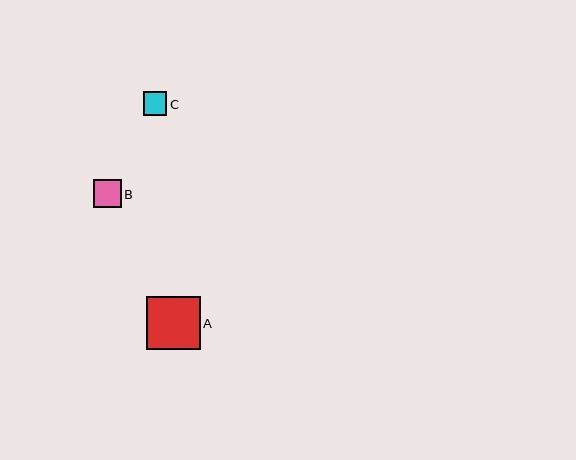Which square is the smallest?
Square C is the smallest with a size of approximately 24 pixels.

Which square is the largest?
Square A is the largest with a size of approximately 53 pixels.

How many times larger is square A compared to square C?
Square A is approximately 2.2 times the size of square C.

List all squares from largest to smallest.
From largest to smallest: A, B, C.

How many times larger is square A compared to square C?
Square A is approximately 2.2 times the size of square C.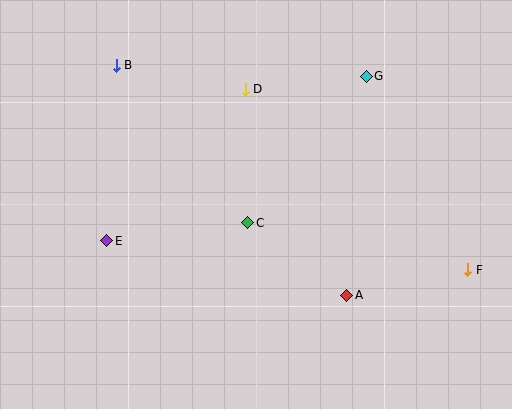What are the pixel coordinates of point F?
Point F is at (468, 270).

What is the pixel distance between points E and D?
The distance between E and D is 206 pixels.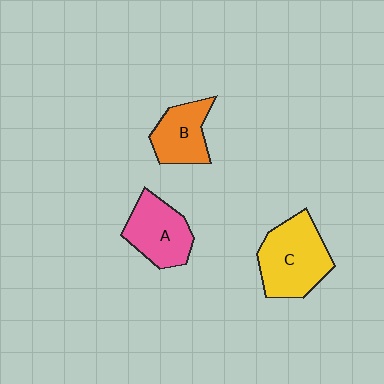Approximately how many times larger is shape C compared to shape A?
Approximately 1.3 times.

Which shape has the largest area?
Shape C (yellow).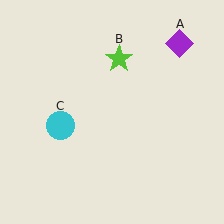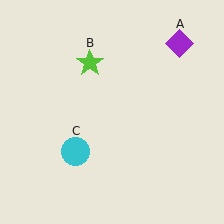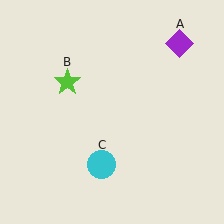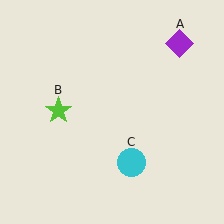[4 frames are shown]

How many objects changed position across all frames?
2 objects changed position: lime star (object B), cyan circle (object C).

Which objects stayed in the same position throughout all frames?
Purple diamond (object A) remained stationary.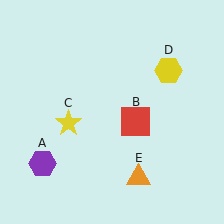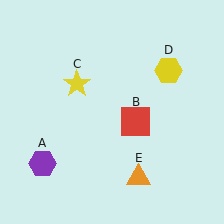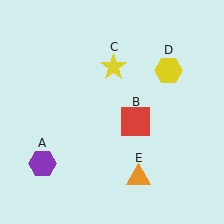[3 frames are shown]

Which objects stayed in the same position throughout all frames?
Purple hexagon (object A) and red square (object B) and yellow hexagon (object D) and orange triangle (object E) remained stationary.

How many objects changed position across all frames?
1 object changed position: yellow star (object C).